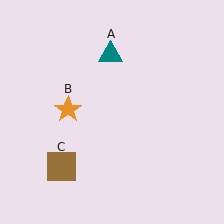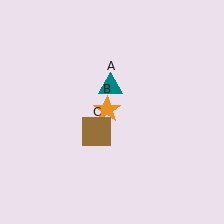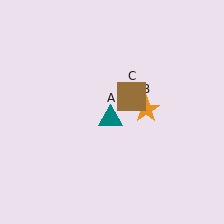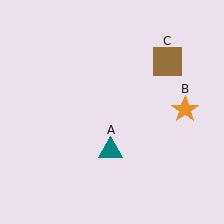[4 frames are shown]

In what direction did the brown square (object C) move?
The brown square (object C) moved up and to the right.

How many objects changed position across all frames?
3 objects changed position: teal triangle (object A), orange star (object B), brown square (object C).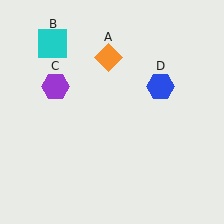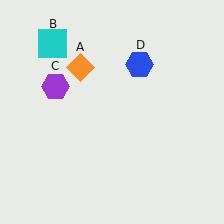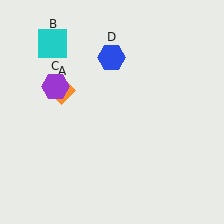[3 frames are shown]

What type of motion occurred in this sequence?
The orange diamond (object A), blue hexagon (object D) rotated counterclockwise around the center of the scene.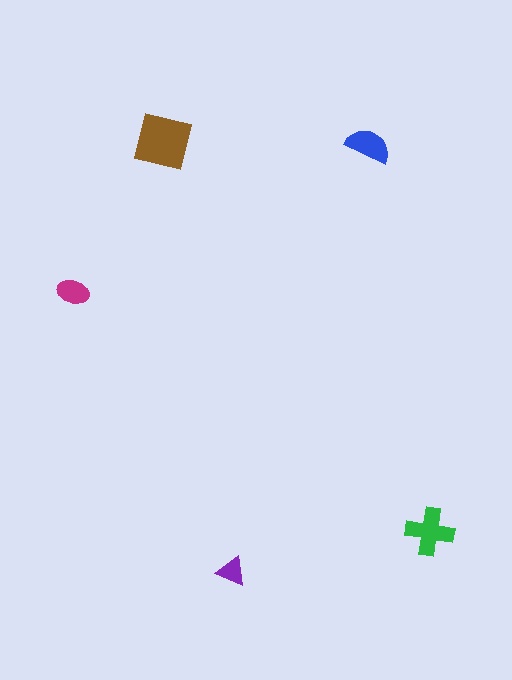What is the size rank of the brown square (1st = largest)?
1st.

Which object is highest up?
The brown square is topmost.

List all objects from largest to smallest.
The brown square, the green cross, the blue semicircle, the magenta ellipse, the purple triangle.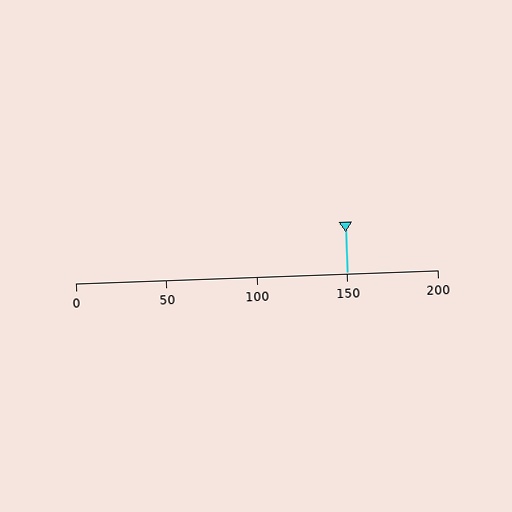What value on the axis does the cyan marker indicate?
The marker indicates approximately 150.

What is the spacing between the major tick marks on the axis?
The major ticks are spaced 50 apart.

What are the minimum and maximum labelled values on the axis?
The axis runs from 0 to 200.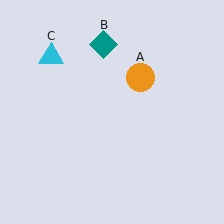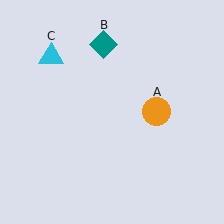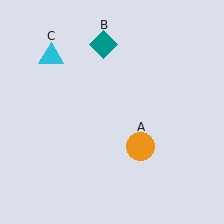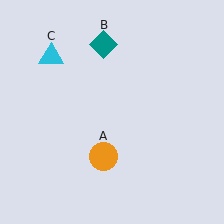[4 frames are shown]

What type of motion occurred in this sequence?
The orange circle (object A) rotated clockwise around the center of the scene.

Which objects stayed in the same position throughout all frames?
Teal diamond (object B) and cyan triangle (object C) remained stationary.